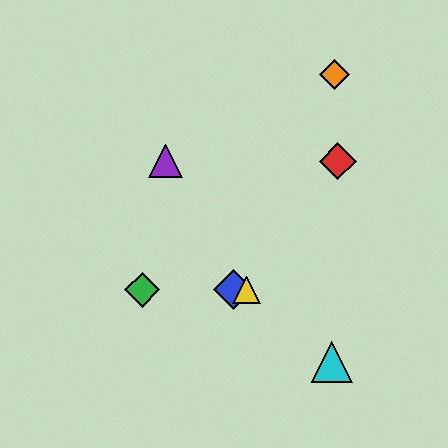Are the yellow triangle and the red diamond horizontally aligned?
No, the yellow triangle is at y≈290 and the red diamond is at y≈161.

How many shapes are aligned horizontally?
3 shapes (the blue diamond, the green diamond, the yellow triangle) are aligned horizontally.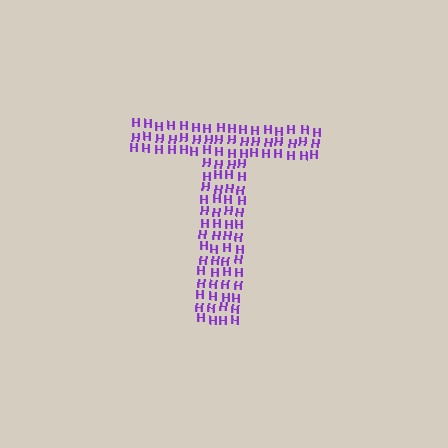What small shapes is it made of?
It is made of small letter H's.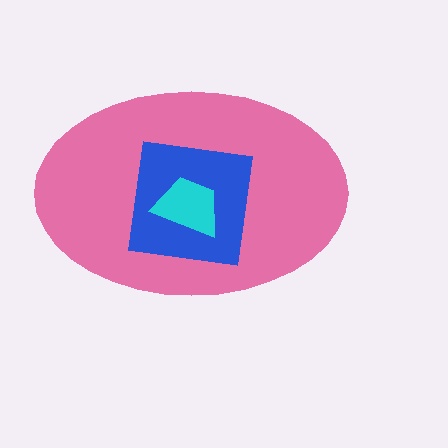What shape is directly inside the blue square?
The cyan trapezoid.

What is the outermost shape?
The pink ellipse.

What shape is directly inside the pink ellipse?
The blue square.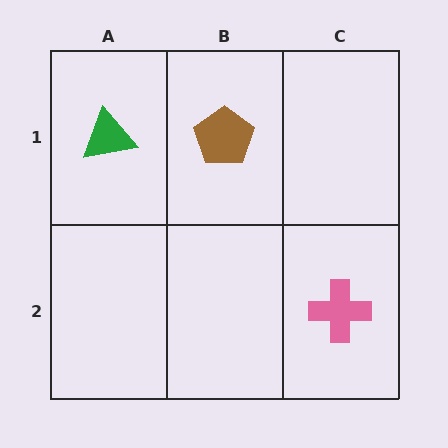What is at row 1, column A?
A green triangle.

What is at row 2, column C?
A pink cross.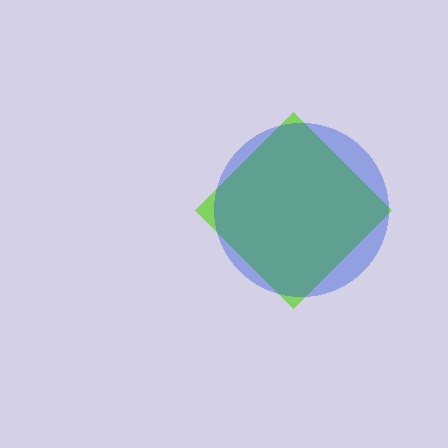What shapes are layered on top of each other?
The layered shapes are: a lime diamond, a blue circle.